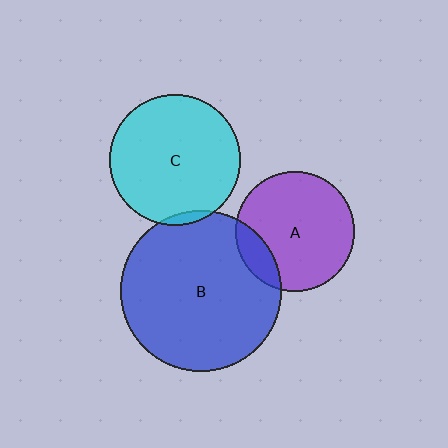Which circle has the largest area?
Circle B (blue).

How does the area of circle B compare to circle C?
Approximately 1.5 times.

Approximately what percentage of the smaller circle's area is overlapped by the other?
Approximately 5%.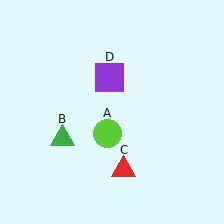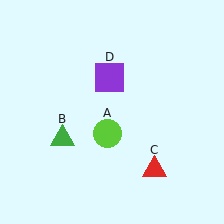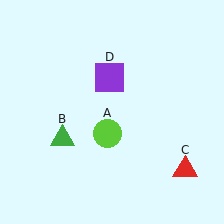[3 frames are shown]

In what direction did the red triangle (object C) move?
The red triangle (object C) moved right.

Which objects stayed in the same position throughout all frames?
Lime circle (object A) and green triangle (object B) and purple square (object D) remained stationary.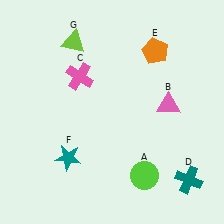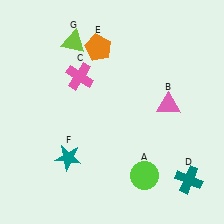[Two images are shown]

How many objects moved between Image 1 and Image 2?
1 object moved between the two images.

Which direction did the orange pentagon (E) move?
The orange pentagon (E) moved left.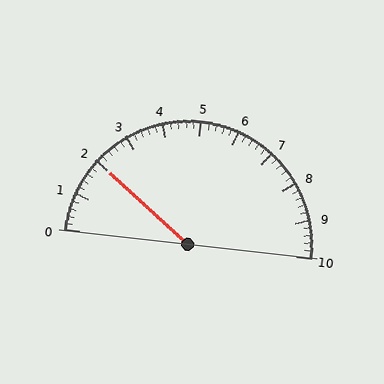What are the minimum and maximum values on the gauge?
The gauge ranges from 0 to 10.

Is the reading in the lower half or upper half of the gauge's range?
The reading is in the lower half of the range (0 to 10).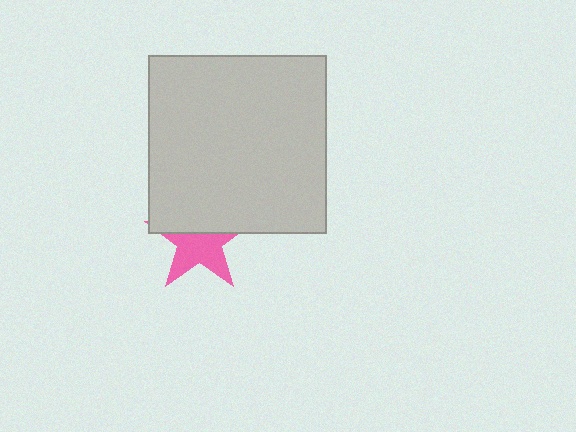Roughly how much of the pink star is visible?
About half of it is visible (roughly 57%).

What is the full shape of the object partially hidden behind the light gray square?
The partially hidden object is a pink star.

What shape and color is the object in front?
The object in front is a light gray square.